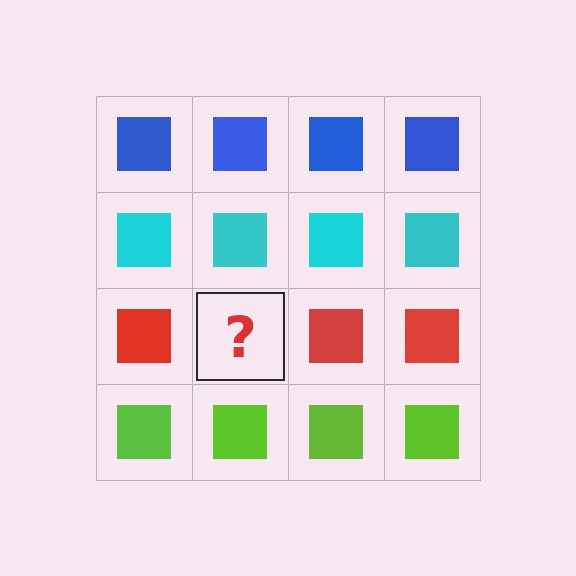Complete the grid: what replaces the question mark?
The question mark should be replaced with a red square.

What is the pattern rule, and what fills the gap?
The rule is that each row has a consistent color. The gap should be filled with a red square.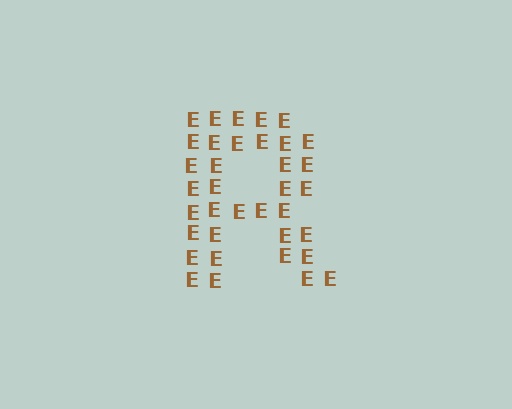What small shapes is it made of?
It is made of small letter E's.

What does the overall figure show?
The overall figure shows the letter R.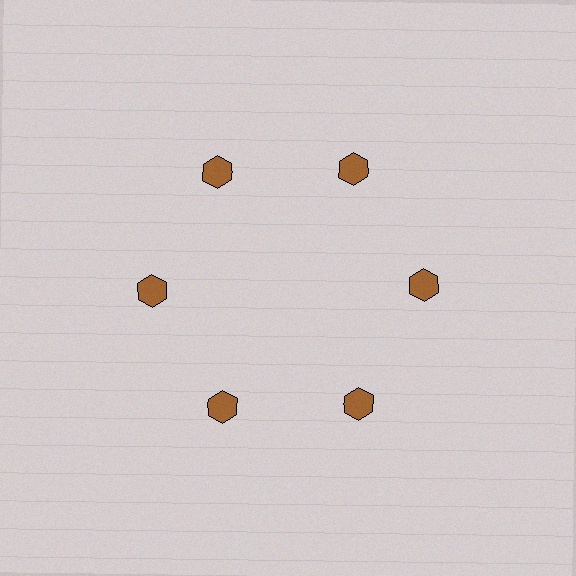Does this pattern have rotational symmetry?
Yes, this pattern has 6-fold rotational symmetry. It looks the same after rotating 60 degrees around the center.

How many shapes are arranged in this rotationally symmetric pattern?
There are 6 shapes, arranged in 6 groups of 1.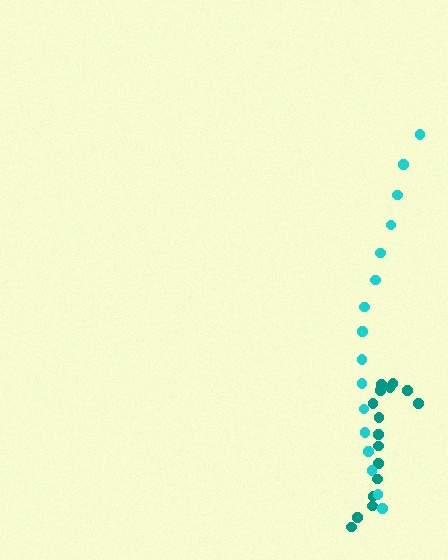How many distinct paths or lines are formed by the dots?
There are 2 distinct paths.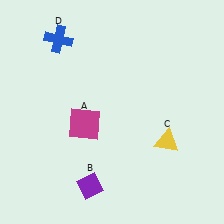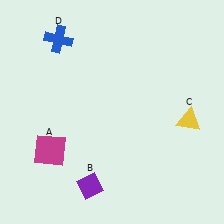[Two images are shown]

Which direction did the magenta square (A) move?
The magenta square (A) moved left.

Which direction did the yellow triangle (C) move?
The yellow triangle (C) moved right.